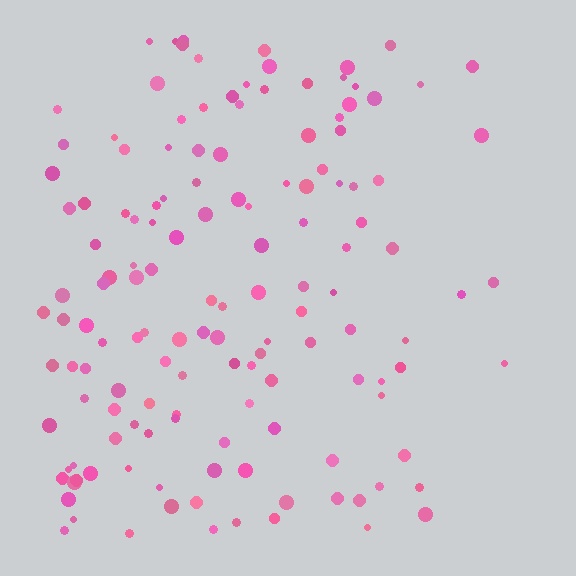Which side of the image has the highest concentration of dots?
The left.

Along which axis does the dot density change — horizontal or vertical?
Horizontal.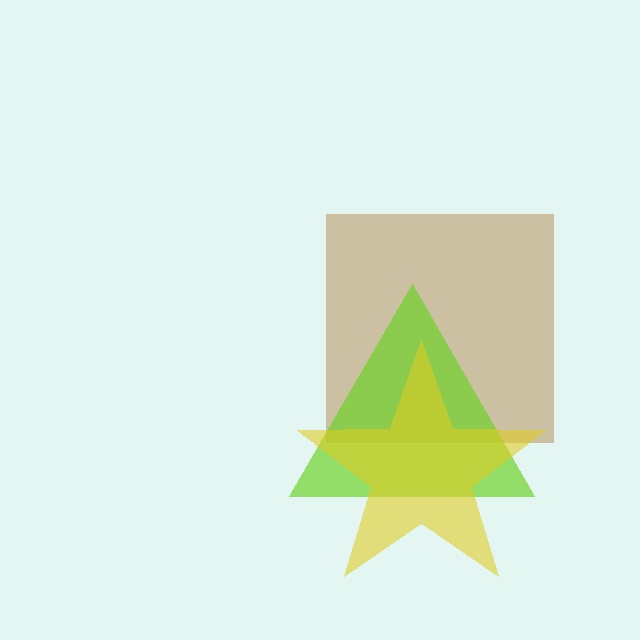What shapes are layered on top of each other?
The layered shapes are: a brown square, a lime triangle, a yellow star.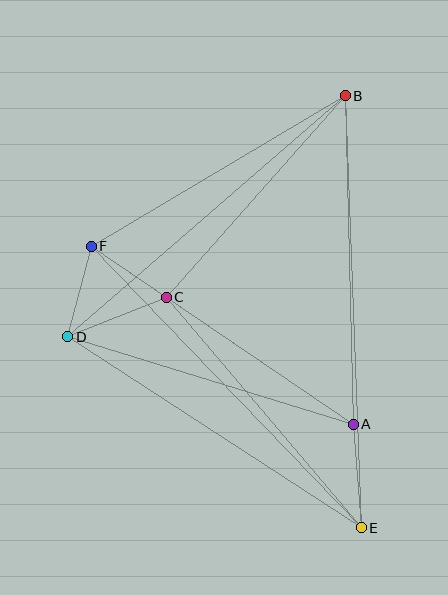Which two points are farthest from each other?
Points B and E are farthest from each other.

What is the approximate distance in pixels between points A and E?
The distance between A and E is approximately 104 pixels.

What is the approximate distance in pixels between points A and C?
The distance between A and C is approximately 226 pixels.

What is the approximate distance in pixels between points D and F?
The distance between D and F is approximately 94 pixels.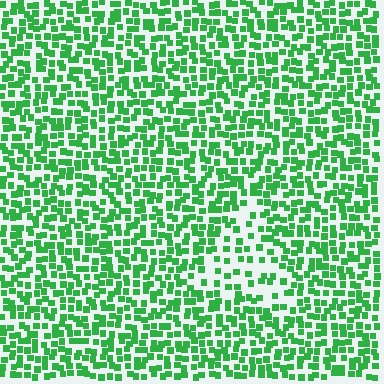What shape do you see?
I see a triangle.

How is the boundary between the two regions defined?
The boundary is defined by a change in element density (approximately 2.0x ratio). All elements are the same color, size, and shape.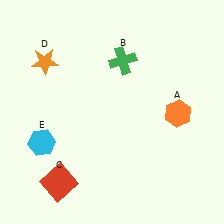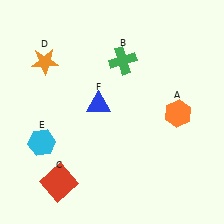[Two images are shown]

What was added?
A blue triangle (F) was added in Image 2.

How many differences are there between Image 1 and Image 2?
There is 1 difference between the two images.